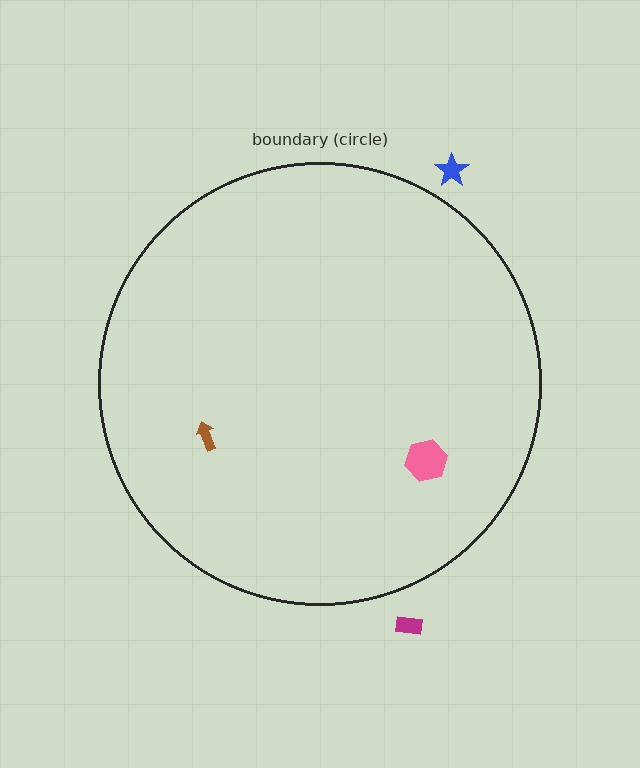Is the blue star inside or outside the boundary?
Outside.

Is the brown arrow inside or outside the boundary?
Inside.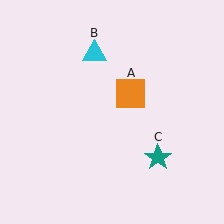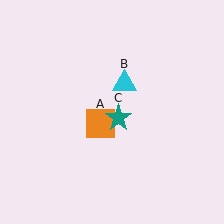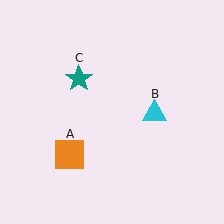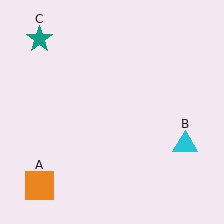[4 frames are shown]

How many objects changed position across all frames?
3 objects changed position: orange square (object A), cyan triangle (object B), teal star (object C).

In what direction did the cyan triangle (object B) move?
The cyan triangle (object B) moved down and to the right.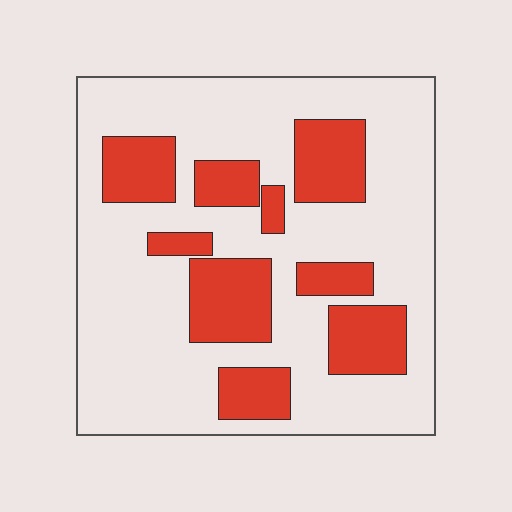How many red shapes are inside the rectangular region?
9.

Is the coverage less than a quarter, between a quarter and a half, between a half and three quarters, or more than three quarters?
Between a quarter and a half.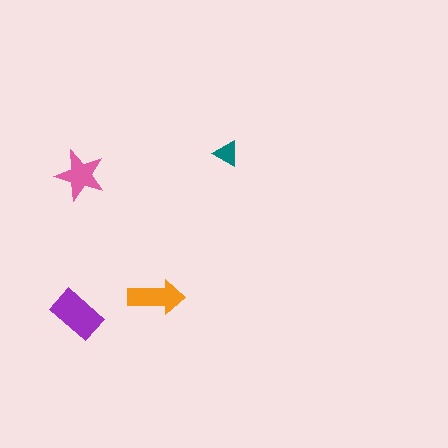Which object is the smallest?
The teal triangle.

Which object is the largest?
The purple rectangle.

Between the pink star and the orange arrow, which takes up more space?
The orange arrow.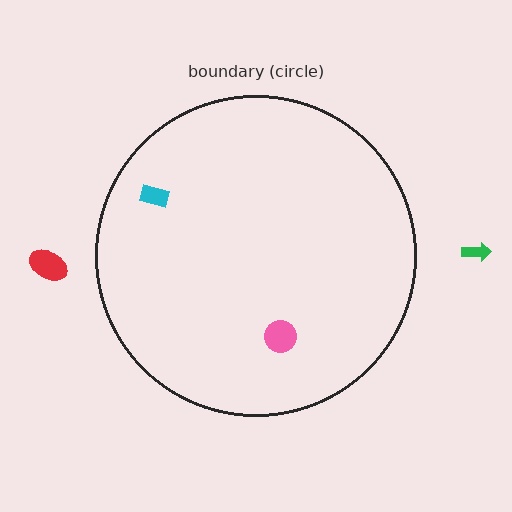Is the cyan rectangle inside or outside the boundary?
Inside.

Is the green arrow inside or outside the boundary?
Outside.